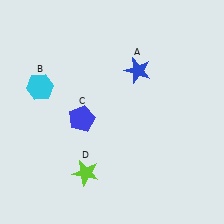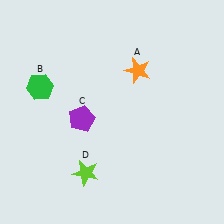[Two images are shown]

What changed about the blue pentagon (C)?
In Image 1, C is blue. In Image 2, it changed to purple.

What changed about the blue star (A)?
In Image 1, A is blue. In Image 2, it changed to orange.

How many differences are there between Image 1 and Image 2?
There are 3 differences between the two images.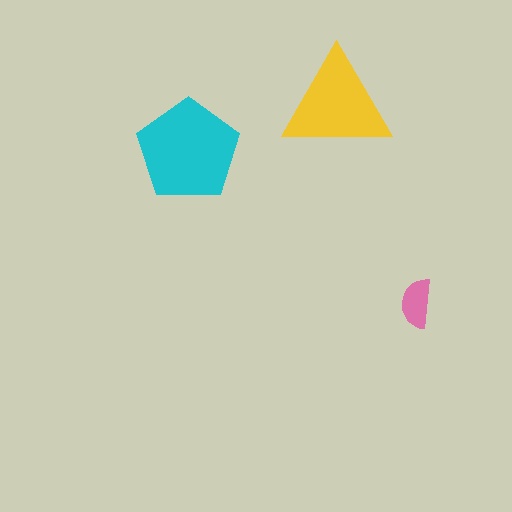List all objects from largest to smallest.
The cyan pentagon, the yellow triangle, the pink semicircle.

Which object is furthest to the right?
The pink semicircle is rightmost.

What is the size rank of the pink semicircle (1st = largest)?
3rd.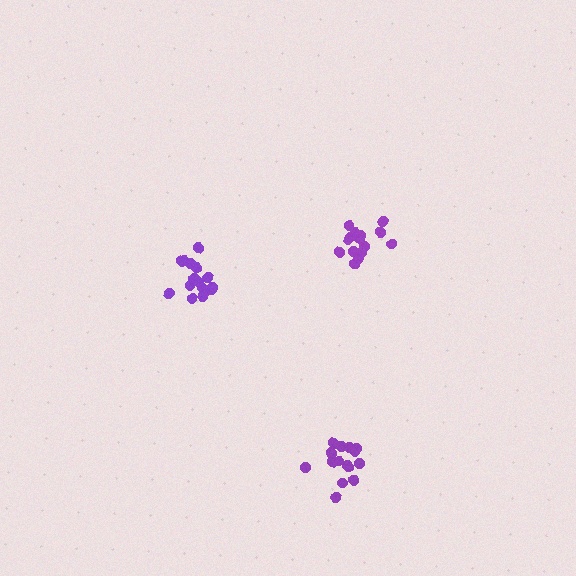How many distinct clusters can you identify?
There are 3 distinct clusters.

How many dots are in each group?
Group 1: 15 dots, Group 2: 15 dots, Group 3: 15 dots (45 total).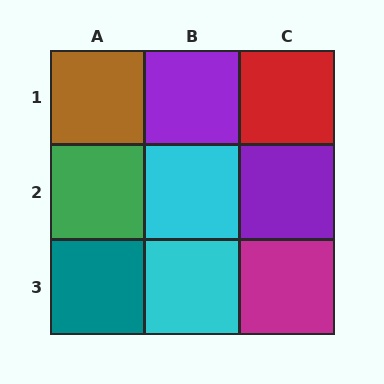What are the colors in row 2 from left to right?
Green, cyan, purple.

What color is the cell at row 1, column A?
Brown.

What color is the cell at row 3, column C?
Magenta.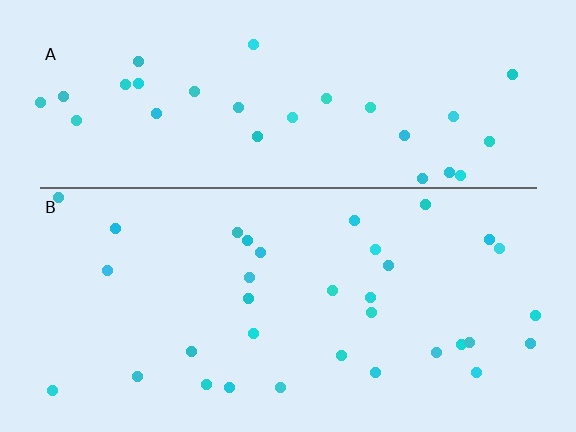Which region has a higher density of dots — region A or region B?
B (the bottom).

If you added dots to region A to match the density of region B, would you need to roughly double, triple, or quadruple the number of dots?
Approximately double.